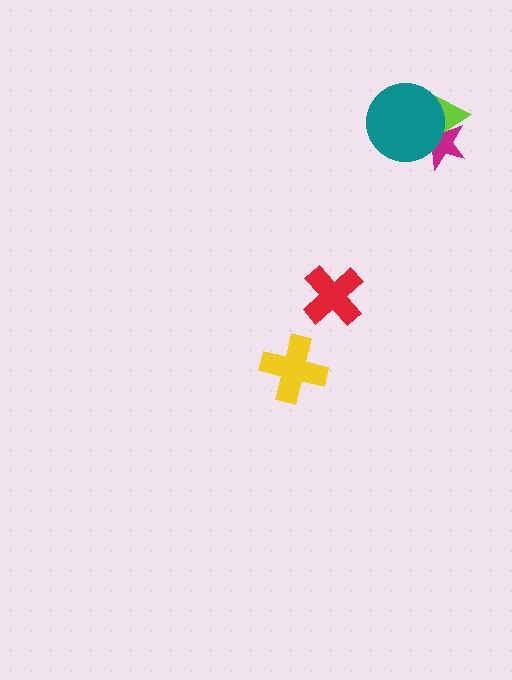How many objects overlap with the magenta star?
2 objects overlap with the magenta star.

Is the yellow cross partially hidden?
No, no other shape covers it.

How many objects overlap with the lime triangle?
2 objects overlap with the lime triangle.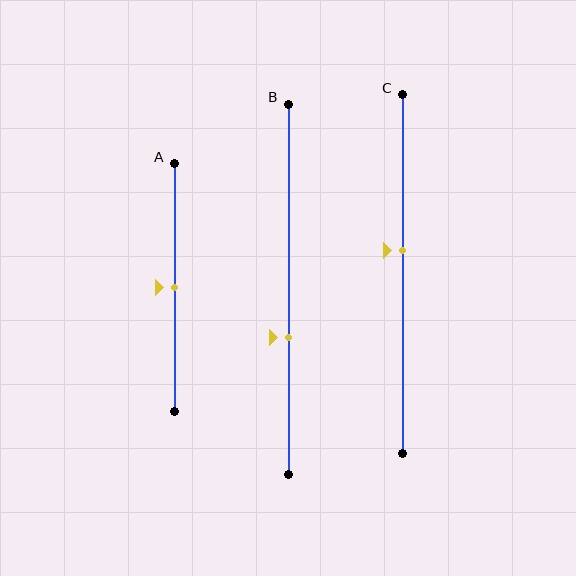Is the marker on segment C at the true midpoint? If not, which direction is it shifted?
No, the marker on segment C is shifted upward by about 7% of the segment length.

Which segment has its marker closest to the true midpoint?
Segment A has its marker closest to the true midpoint.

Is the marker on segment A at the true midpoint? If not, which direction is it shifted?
Yes, the marker on segment A is at the true midpoint.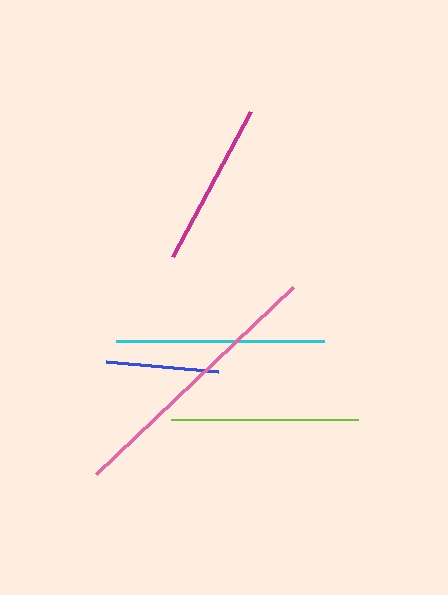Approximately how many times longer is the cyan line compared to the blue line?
The cyan line is approximately 1.9 times the length of the blue line.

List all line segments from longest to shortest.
From longest to shortest: pink, cyan, lime, magenta, blue.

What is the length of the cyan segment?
The cyan segment is approximately 207 pixels long.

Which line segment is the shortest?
The blue line is the shortest at approximately 112 pixels.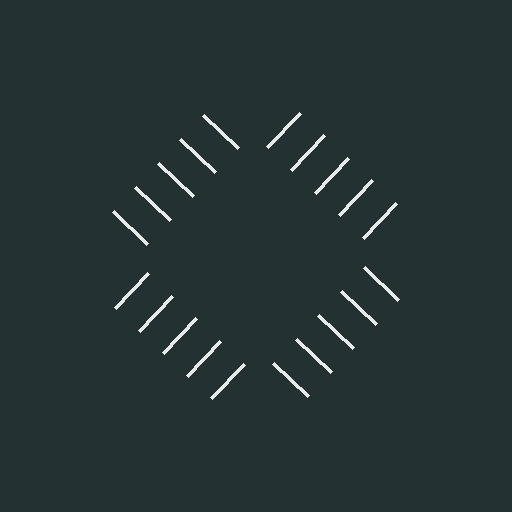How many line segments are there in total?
20 — 5 along each of the 4 edges.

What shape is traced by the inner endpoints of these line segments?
An illusory square — the line segments terminate on its edges but no continuous stroke is drawn.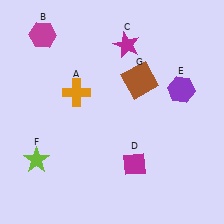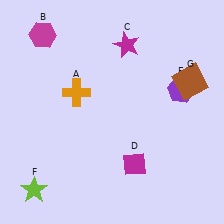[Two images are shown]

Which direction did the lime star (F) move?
The lime star (F) moved down.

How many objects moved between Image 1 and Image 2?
2 objects moved between the two images.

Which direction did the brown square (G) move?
The brown square (G) moved right.